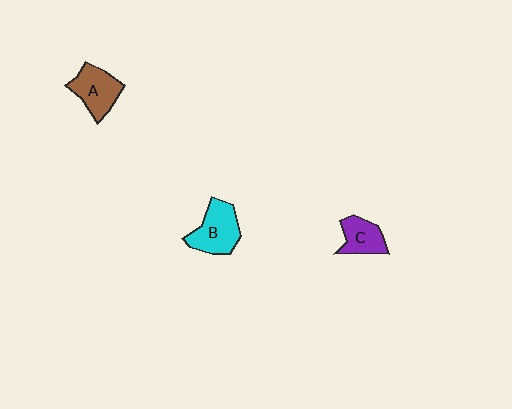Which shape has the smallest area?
Shape C (purple).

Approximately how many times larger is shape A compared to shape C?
Approximately 1.3 times.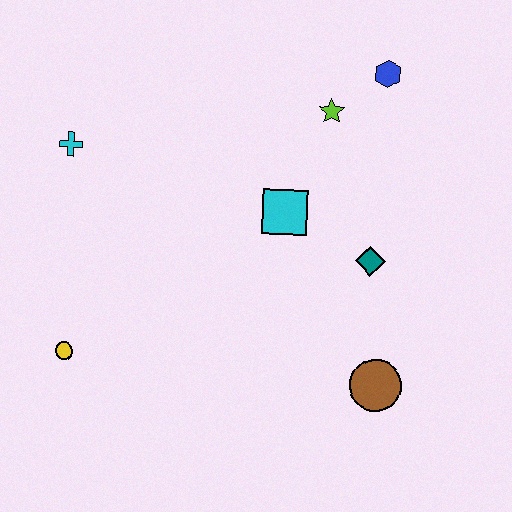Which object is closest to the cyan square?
The teal diamond is closest to the cyan square.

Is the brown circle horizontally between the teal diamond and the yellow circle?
No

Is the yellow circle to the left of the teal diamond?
Yes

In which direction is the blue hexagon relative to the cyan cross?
The blue hexagon is to the right of the cyan cross.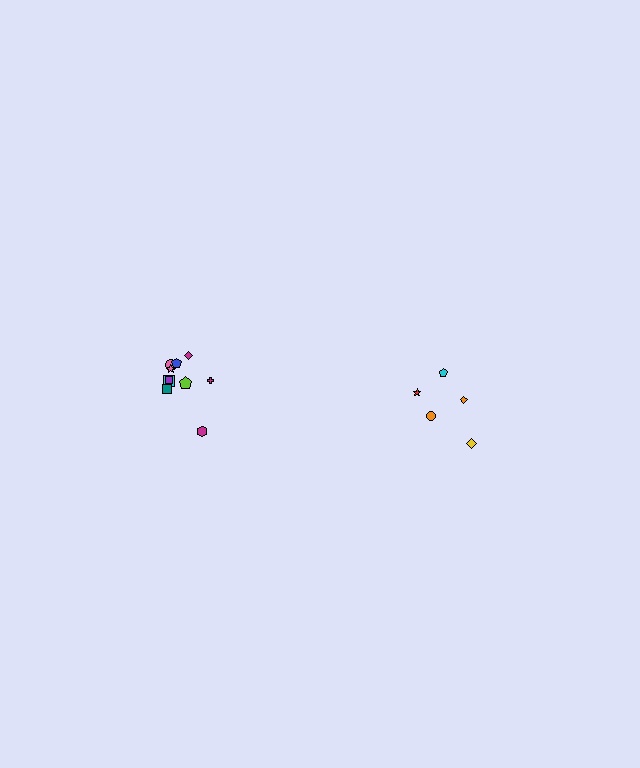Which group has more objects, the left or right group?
The left group.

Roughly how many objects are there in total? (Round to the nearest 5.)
Roughly 15 objects in total.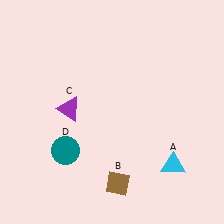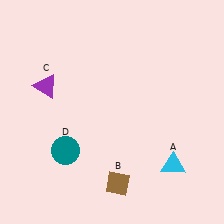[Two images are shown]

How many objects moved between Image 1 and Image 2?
1 object moved between the two images.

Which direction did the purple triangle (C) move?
The purple triangle (C) moved left.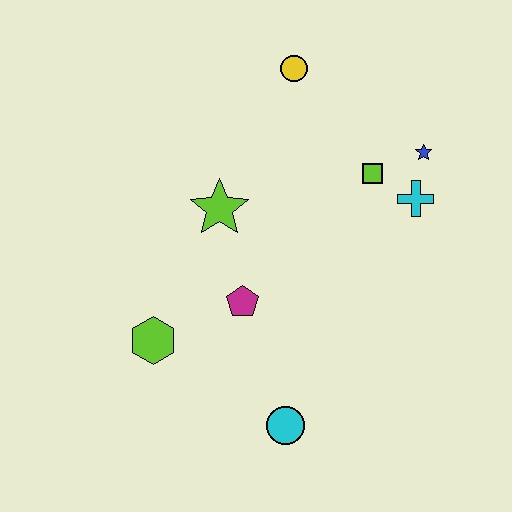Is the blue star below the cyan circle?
No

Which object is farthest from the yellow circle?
The cyan circle is farthest from the yellow circle.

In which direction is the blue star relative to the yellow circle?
The blue star is to the right of the yellow circle.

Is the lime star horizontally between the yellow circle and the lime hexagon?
Yes